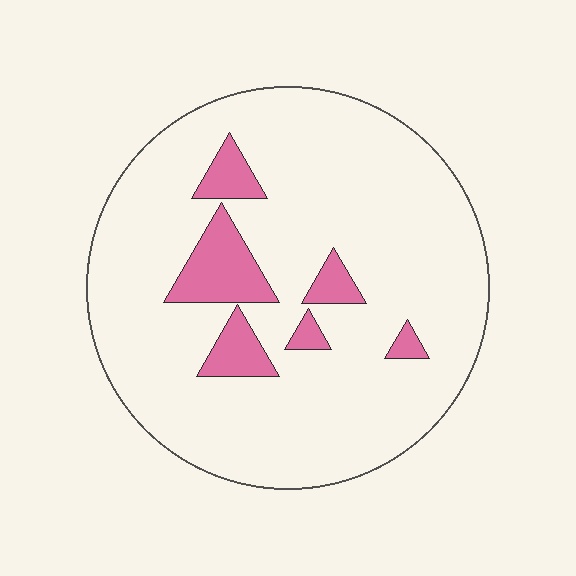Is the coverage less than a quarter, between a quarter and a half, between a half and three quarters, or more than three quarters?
Less than a quarter.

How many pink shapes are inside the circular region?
6.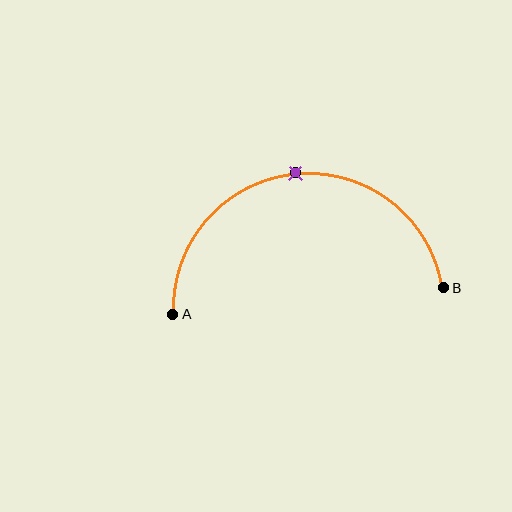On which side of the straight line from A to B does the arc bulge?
The arc bulges above the straight line connecting A and B.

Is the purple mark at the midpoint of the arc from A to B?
Yes. The purple mark lies on the arc at equal arc-length from both A and B — it is the arc midpoint.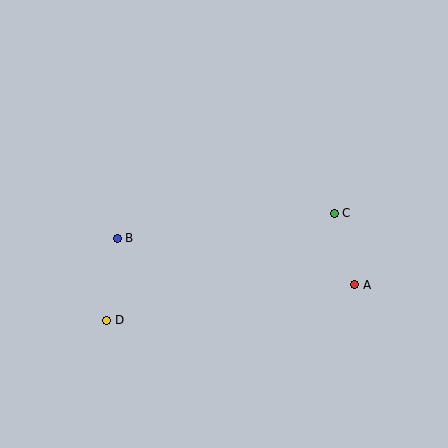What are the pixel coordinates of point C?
Point C is at (334, 213).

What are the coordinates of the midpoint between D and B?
The midpoint between D and B is at (112, 279).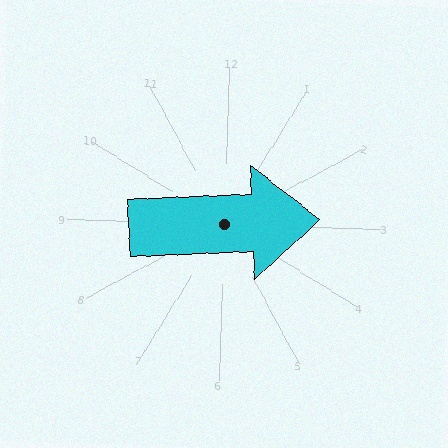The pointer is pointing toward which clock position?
Roughly 3 o'clock.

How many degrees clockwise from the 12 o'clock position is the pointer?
Approximately 86 degrees.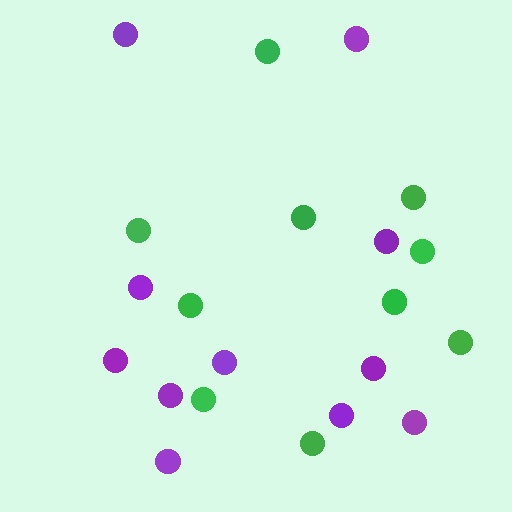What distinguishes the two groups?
There are 2 groups: one group of purple circles (11) and one group of green circles (10).